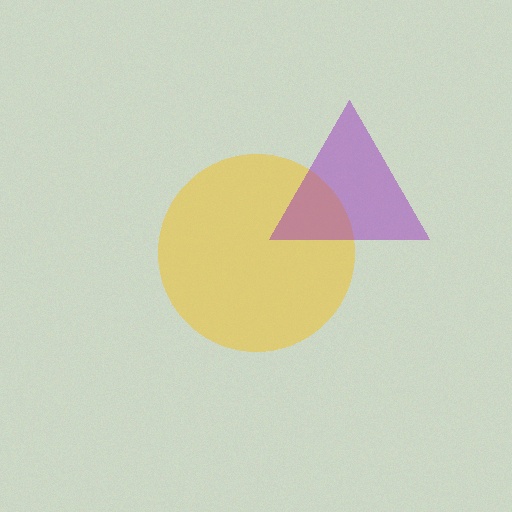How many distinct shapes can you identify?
There are 2 distinct shapes: a yellow circle, a purple triangle.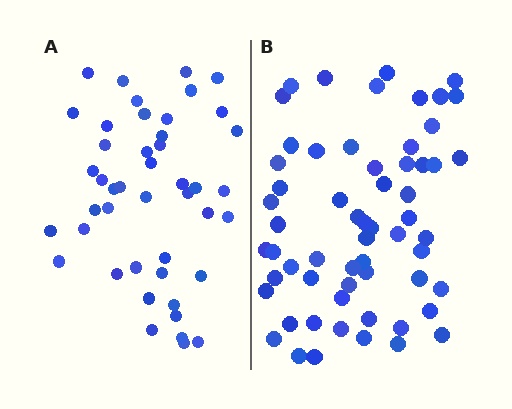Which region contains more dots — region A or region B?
Region B (the right region) has more dots.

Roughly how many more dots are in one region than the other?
Region B has approximately 15 more dots than region A.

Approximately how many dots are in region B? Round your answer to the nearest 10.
About 60 dots.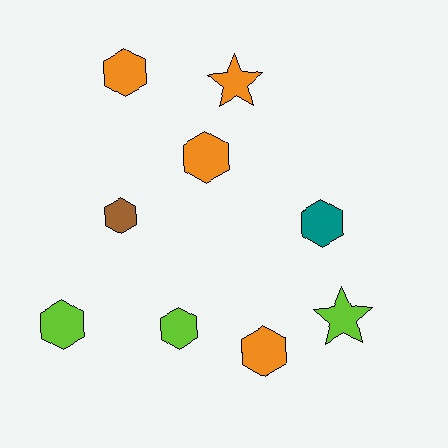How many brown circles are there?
There are no brown circles.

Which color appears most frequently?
Orange, with 4 objects.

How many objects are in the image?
There are 9 objects.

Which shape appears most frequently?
Hexagon, with 7 objects.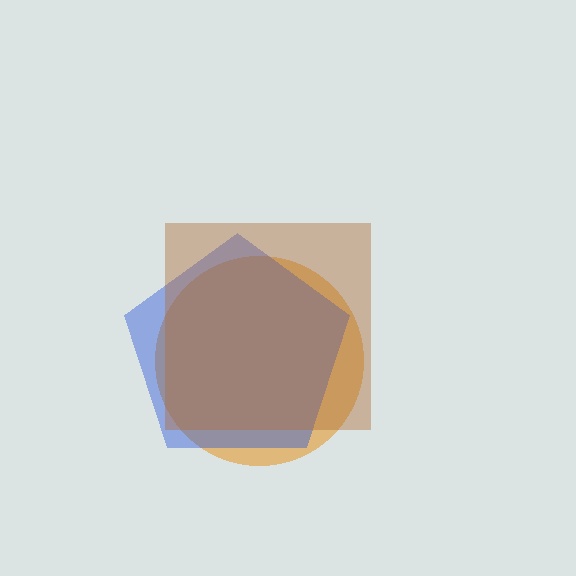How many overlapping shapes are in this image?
There are 3 overlapping shapes in the image.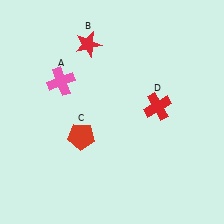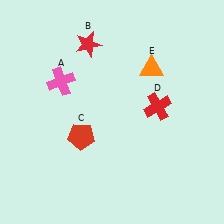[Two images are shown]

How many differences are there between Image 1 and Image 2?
There is 1 difference between the two images.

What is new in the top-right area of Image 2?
An orange triangle (E) was added in the top-right area of Image 2.